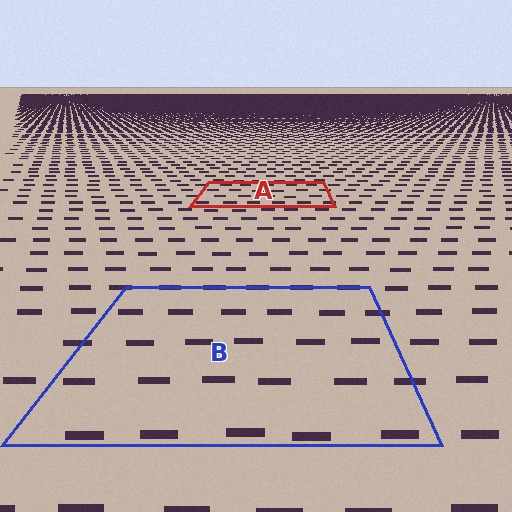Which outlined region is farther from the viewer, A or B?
Region A is farther from the viewer — the texture elements inside it appear smaller and more densely packed.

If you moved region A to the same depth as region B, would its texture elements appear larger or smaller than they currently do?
They would appear larger. At a closer depth, the same texture elements are projected at a bigger on-screen size.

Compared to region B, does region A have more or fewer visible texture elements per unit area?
Region A has more texture elements per unit area — they are packed more densely because it is farther away.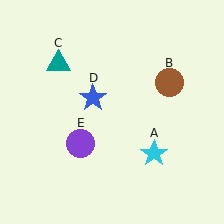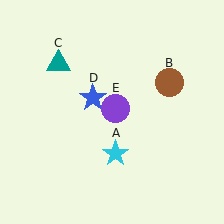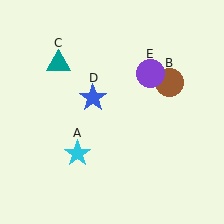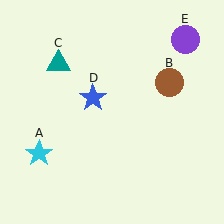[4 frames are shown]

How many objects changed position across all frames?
2 objects changed position: cyan star (object A), purple circle (object E).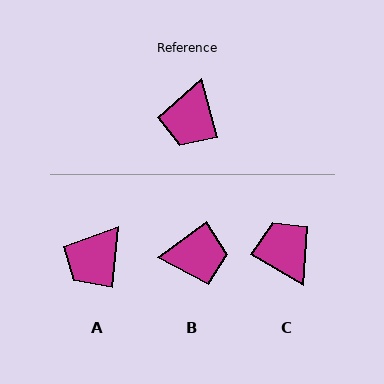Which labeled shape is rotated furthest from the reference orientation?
C, about 135 degrees away.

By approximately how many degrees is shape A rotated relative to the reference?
Approximately 21 degrees clockwise.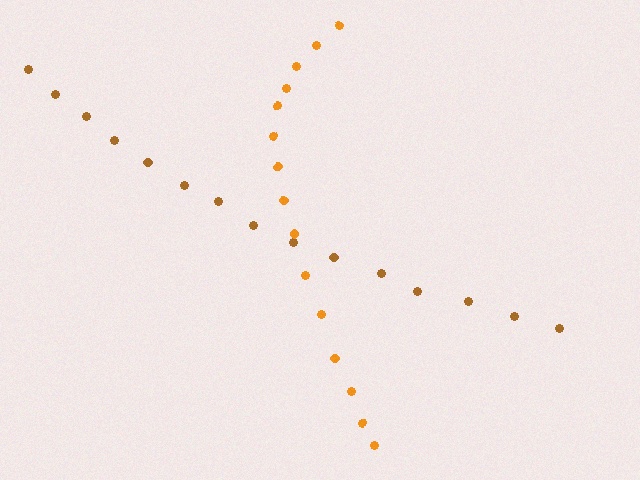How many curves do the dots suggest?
There are 2 distinct paths.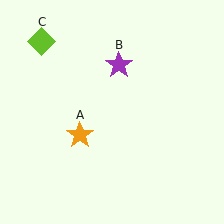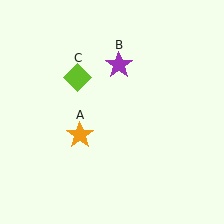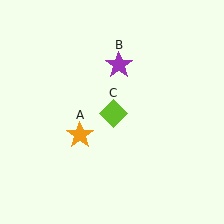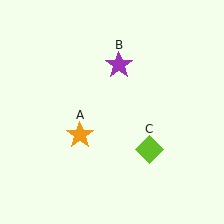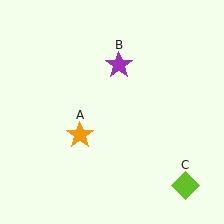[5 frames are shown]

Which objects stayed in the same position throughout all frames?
Orange star (object A) and purple star (object B) remained stationary.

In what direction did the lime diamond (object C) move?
The lime diamond (object C) moved down and to the right.